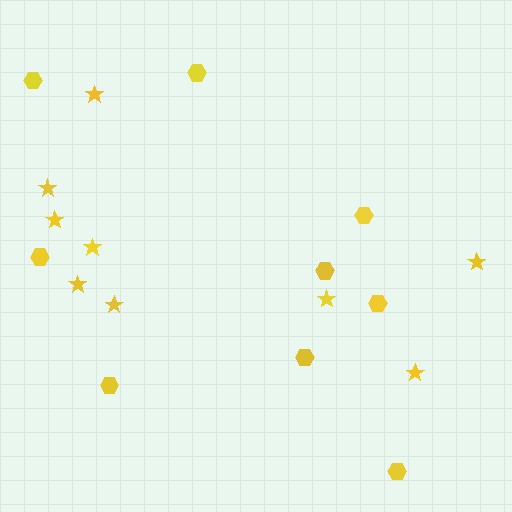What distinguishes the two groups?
There are 2 groups: one group of hexagons (9) and one group of stars (9).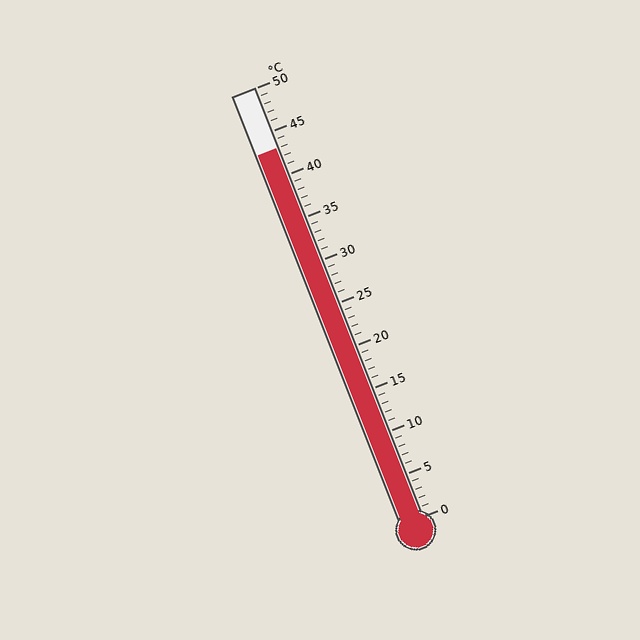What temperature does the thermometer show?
The thermometer shows approximately 43°C.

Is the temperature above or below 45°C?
The temperature is below 45°C.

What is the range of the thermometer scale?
The thermometer scale ranges from 0°C to 50°C.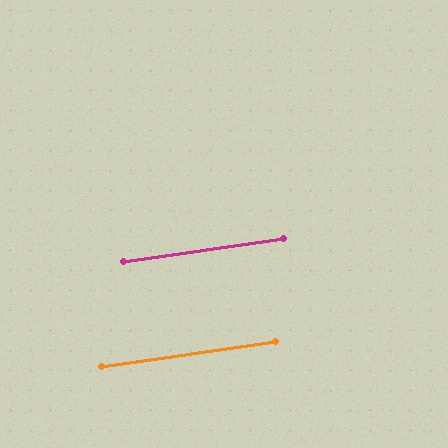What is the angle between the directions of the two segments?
Approximately 0 degrees.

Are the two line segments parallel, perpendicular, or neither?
Parallel — their directions differ by only 0.1°.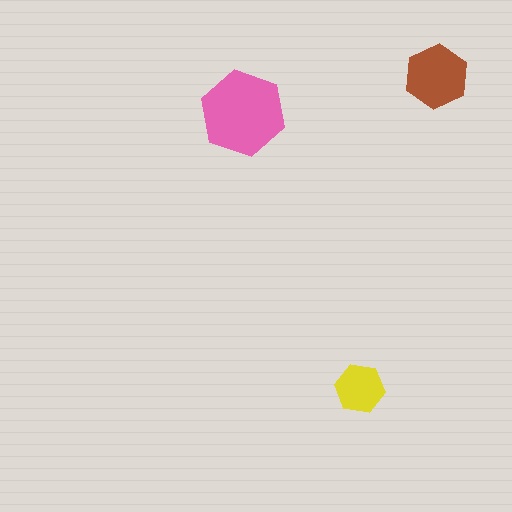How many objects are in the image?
There are 3 objects in the image.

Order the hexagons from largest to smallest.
the pink one, the brown one, the yellow one.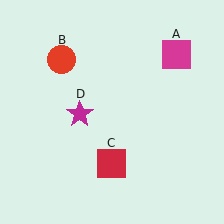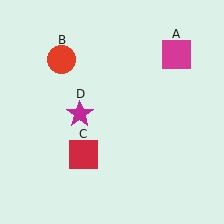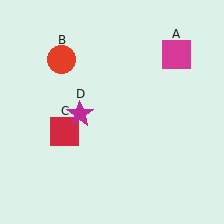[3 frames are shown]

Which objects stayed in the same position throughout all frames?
Magenta square (object A) and red circle (object B) and magenta star (object D) remained stationary.